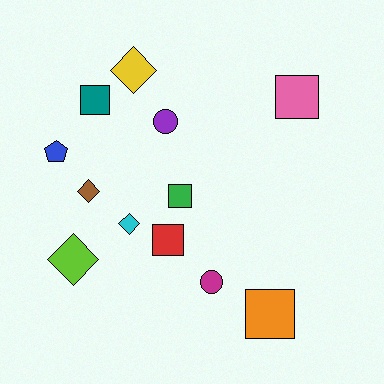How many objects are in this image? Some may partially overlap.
There are 12 objects.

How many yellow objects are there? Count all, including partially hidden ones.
There is 1 yellow object.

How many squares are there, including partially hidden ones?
There are 5 squares.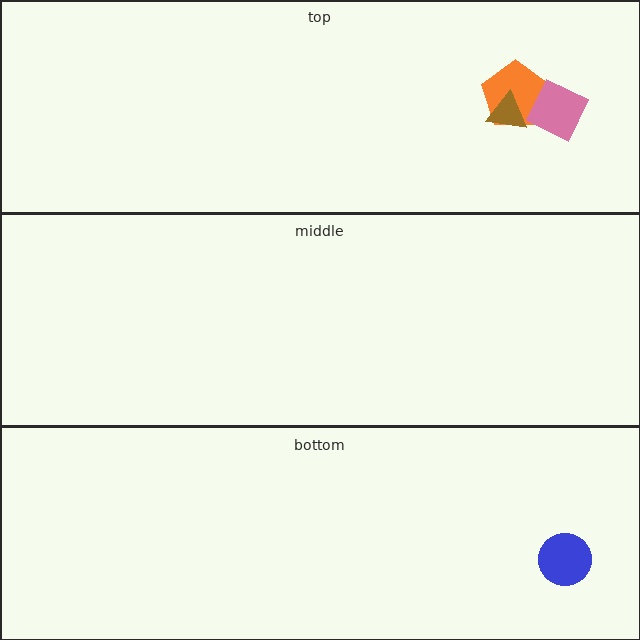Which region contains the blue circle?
The bottom region.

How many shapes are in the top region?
3.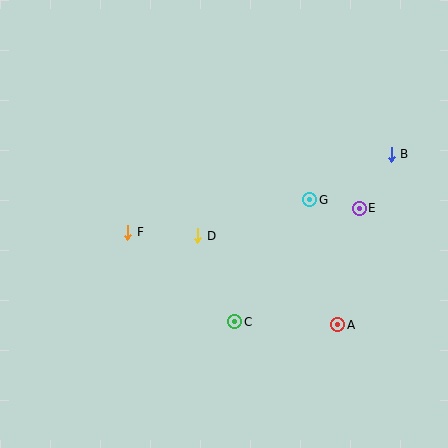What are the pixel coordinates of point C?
Point C is at (235, 322).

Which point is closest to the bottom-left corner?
Point F is closest to the bottom-left corner.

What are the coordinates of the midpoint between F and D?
The midpoint between F and D is at (163, 234).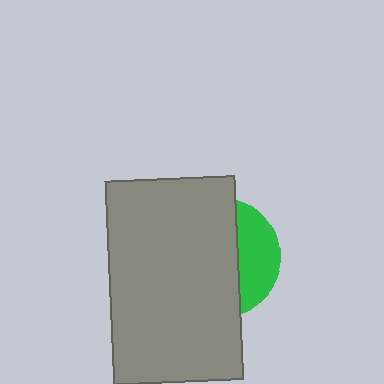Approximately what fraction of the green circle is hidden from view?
Roughly 68% of the green circle is hidden behind the gray rectangle.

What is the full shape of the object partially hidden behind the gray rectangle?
The partially hidden object is a green circle.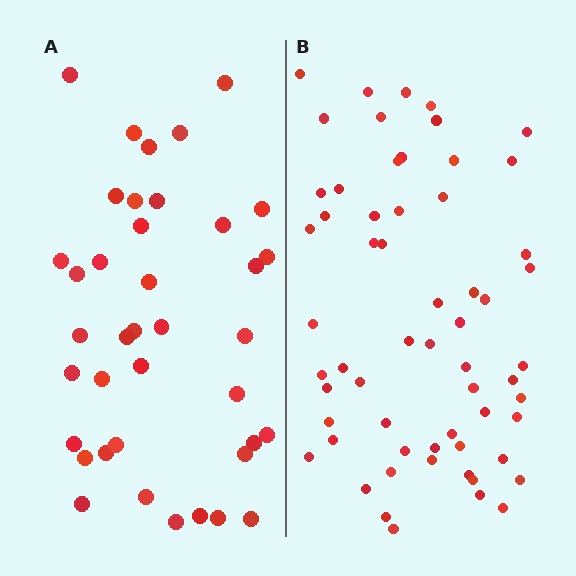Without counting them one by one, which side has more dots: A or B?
Region B (the right region) has more dots.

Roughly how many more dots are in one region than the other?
Region B has approximately 20 more dots than region A.